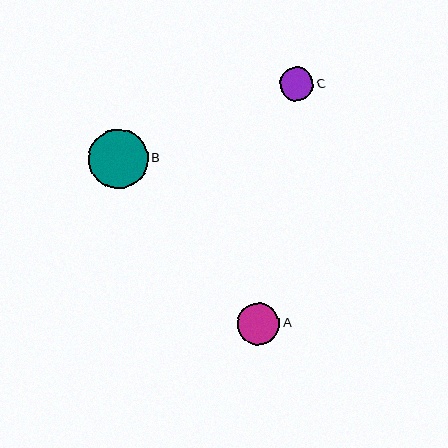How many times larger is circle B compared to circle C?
Circle B is approximately 1.8 times the size of circle C.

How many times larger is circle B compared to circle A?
Circle B is approximately 1.4 times the size of circle A.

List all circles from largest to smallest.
From largest to smallest: B, A, C.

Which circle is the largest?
Circle B is the largest with a size of approximately 60 pixels.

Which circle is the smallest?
Circle C is the smallest with a size of approximately 34 pixels.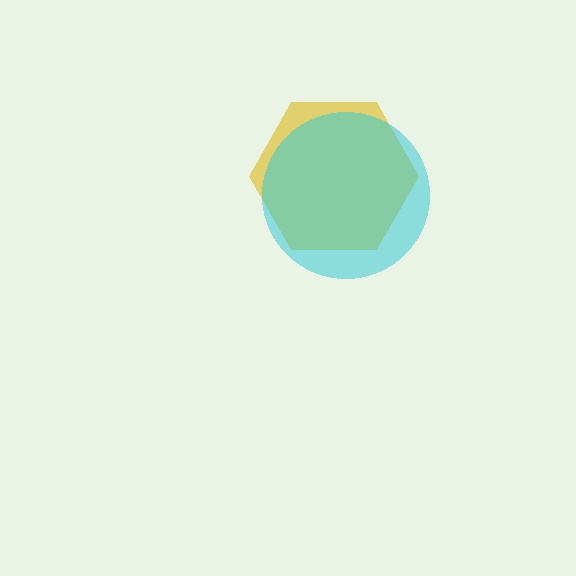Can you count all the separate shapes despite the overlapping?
Yes, there are 2 separate shapes.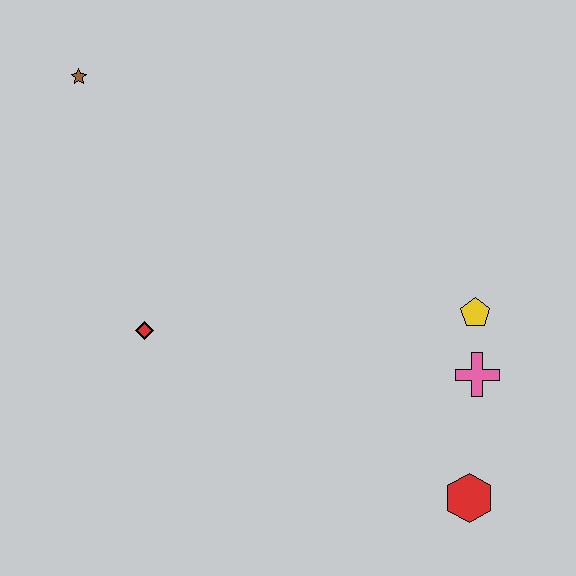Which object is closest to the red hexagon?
The pink cross is closest to the red hexagon.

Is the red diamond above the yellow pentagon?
No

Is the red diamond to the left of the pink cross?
Yes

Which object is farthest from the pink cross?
The brown star is farthest from the pink cross.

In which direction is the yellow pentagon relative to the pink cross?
The yellow pentagon is above the pink cross.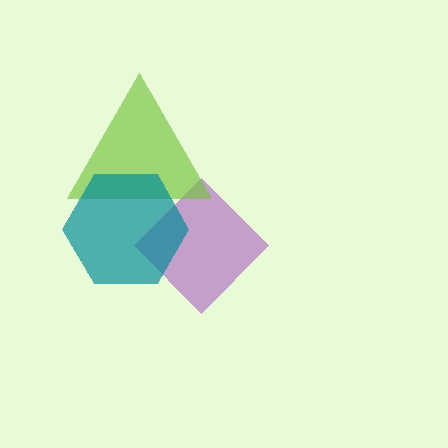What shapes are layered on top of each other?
The layered shapes are: a purple diamond, a lime triangle, a teal hexagon.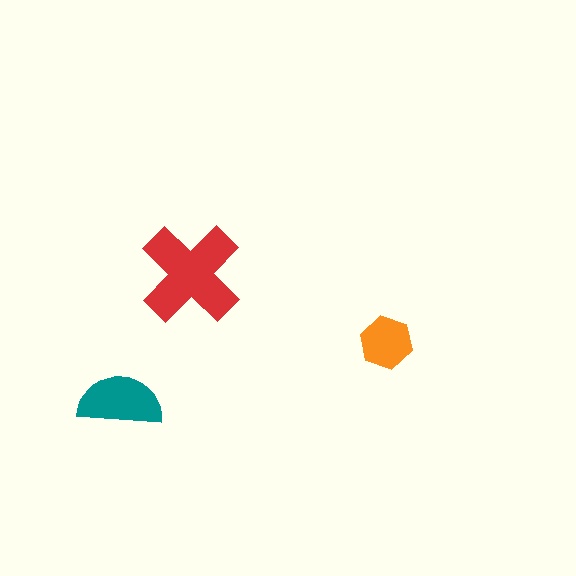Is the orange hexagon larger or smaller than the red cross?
Smaller.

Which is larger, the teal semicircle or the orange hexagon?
The teal semicircle.